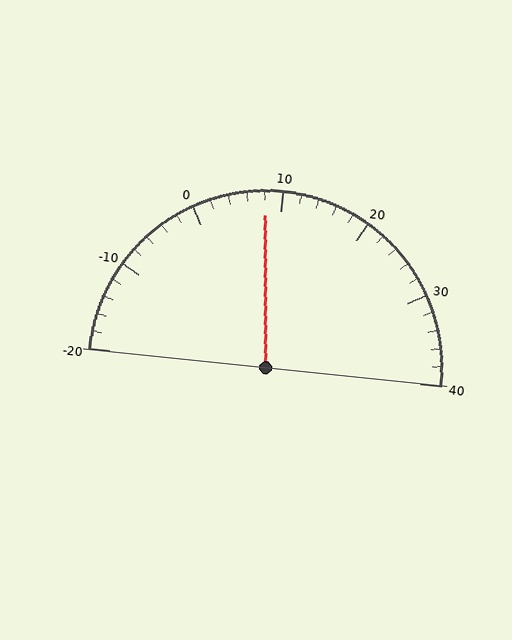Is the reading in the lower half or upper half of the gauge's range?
The reading is in the lower half of the range (-20 to 40).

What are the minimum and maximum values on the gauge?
The gauge ranges from -20 to 40.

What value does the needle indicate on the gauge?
The needle indicates approximately 8.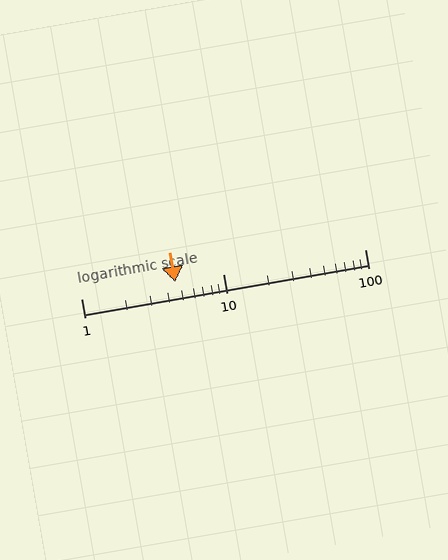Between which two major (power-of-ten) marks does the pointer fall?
The pointer is between 1 and 10.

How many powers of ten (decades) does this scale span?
The scale spans 2 decades, from 1 to 100.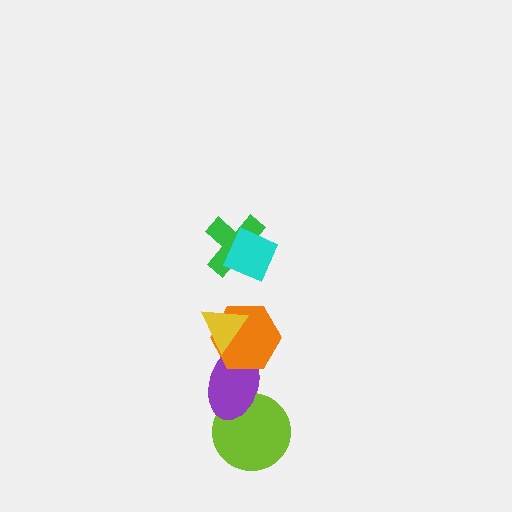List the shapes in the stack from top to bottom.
From top to bottom: the cyan diamond, the green cross, the yellow triangle, the orange hexagon, the purple ellipse, the lime circle.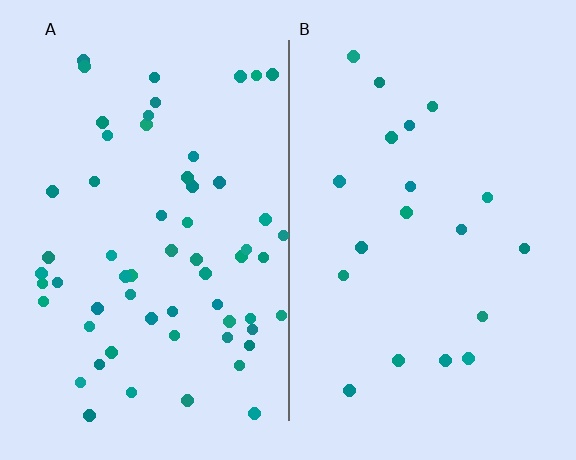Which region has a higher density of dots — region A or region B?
A (the left).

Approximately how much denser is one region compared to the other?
Approximately 3.1× — region A over region B.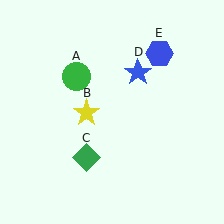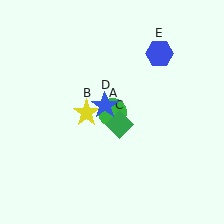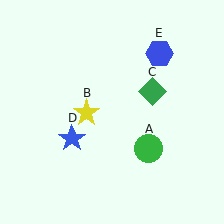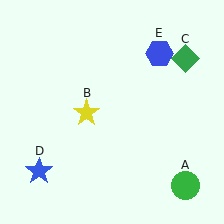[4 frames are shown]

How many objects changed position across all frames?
3 objects changed position: green circle (object A), green diamond (object C), blue star (object D).